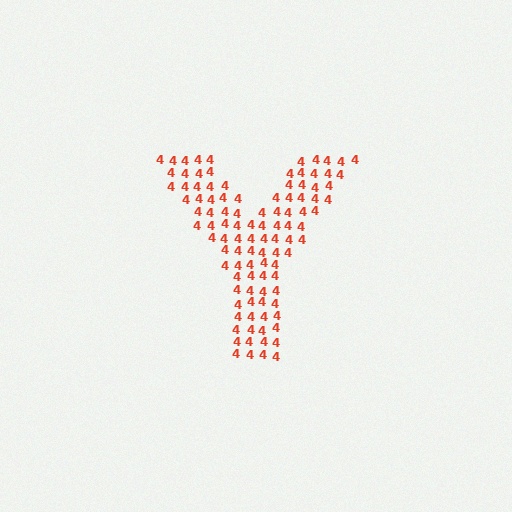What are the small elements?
The small elements are digit 4's.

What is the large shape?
The large shape is the letter Y.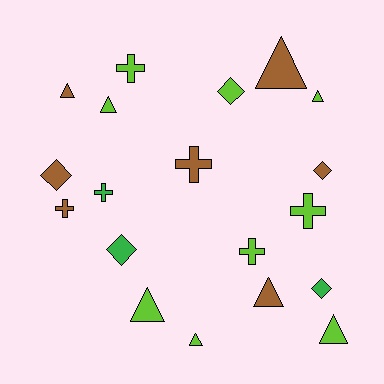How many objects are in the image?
There are 19 objects.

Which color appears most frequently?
Lime, with 9 objects.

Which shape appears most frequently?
Triangle, with 8 objects.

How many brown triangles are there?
There are 3 brown triangles.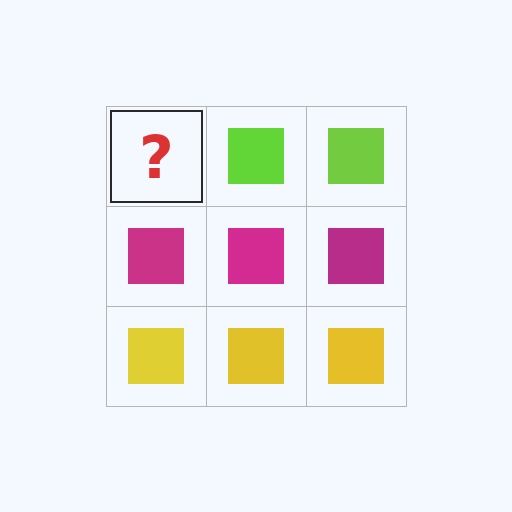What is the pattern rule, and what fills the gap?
The rule is that each row has a consistent color. The gap should be filled with a lime square.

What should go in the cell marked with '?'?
The missing cell should contain a lime square.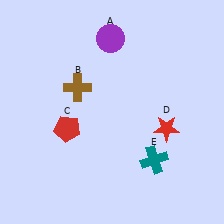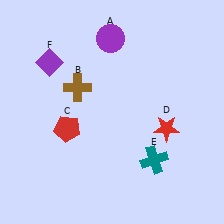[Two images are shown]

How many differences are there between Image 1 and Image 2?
There is 1 difference between the two images.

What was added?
A purple diamond (F) was added in Image 2.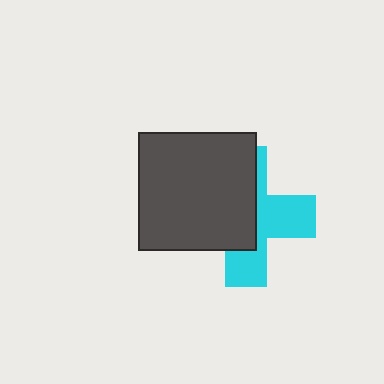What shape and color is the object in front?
The object in front is a dark gray square.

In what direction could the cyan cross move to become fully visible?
The cyan cross could move right. That would shift it out from behind the dark gray square entirely.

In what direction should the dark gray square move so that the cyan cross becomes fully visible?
The dark gray square should move left. That is the shortest direction to clear the overlap and leave the cyan cross fully visible.